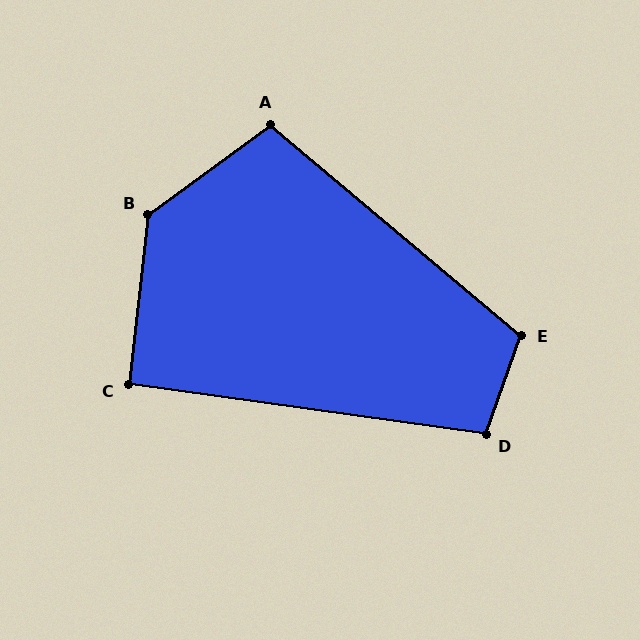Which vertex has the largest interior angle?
B, at approximately 133 degrees.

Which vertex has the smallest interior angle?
C, at approximately 92 degrees.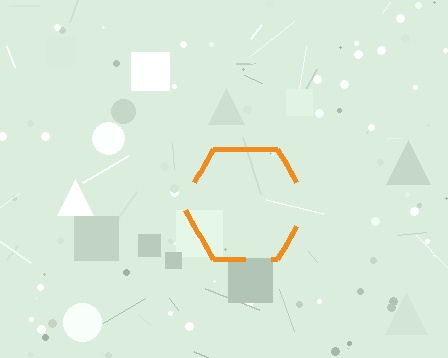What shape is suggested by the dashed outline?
The dashed outline suggests a hexagon.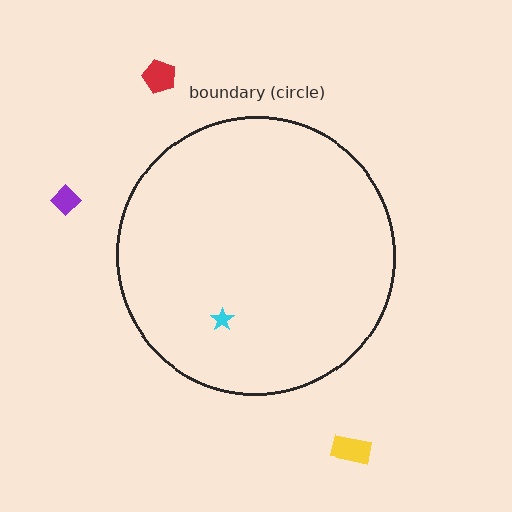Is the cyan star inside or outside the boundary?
Inside.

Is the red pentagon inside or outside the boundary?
Outside.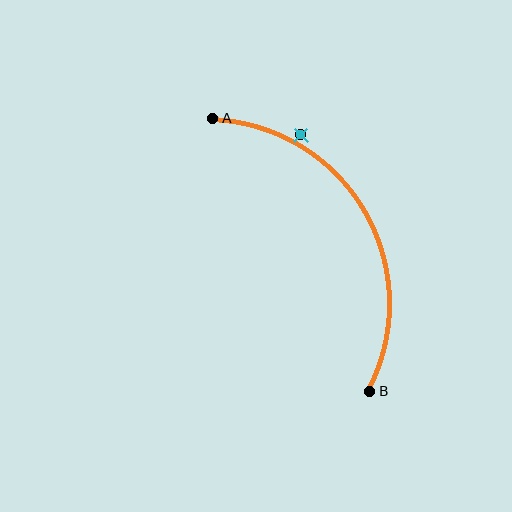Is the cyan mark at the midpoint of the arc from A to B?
No — the cyan mark does not lie on the arc at all. It sits slightly outside the curve.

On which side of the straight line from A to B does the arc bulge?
The arc bulges to the right of the straight line connecting A and B.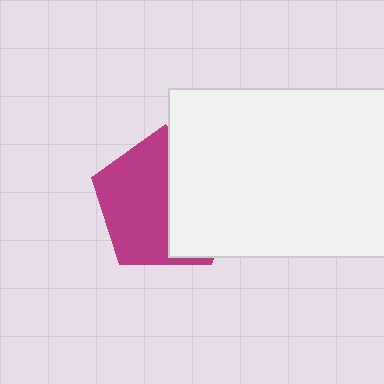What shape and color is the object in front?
The object in front is a white rectangle.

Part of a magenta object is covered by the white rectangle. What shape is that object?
It is a pentagon.